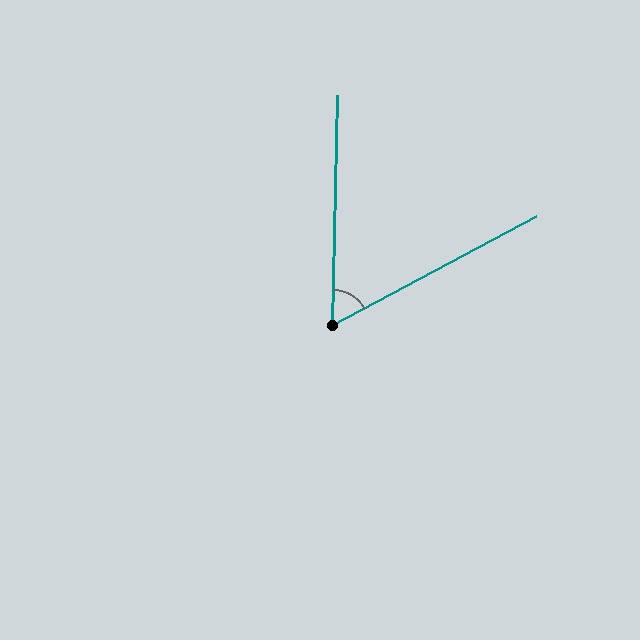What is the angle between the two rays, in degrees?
Approximately 61 degrees.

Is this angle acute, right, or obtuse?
It is acute.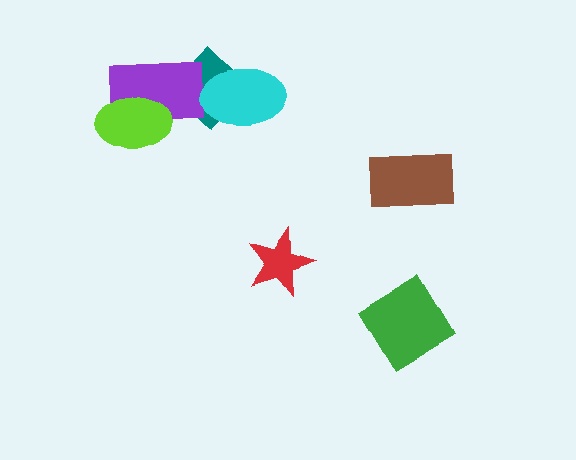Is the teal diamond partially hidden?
Yes, it is partially covered by another shape.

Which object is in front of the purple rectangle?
The lime ellipse is in front of the purple rectangle.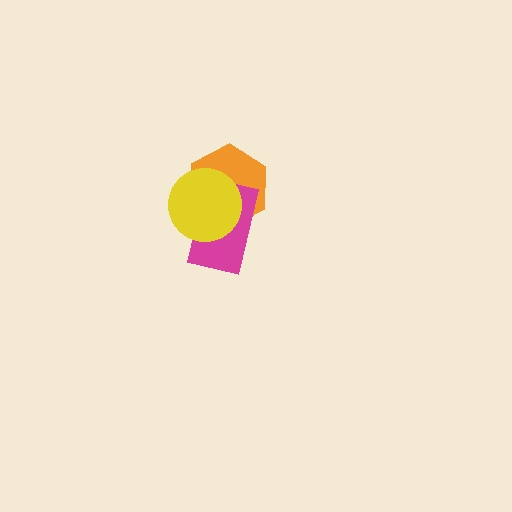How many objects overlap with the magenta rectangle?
2 objects overlap with the magenta rectangle.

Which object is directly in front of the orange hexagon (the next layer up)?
The magenta rectangle is directly in front of the orange hexagon.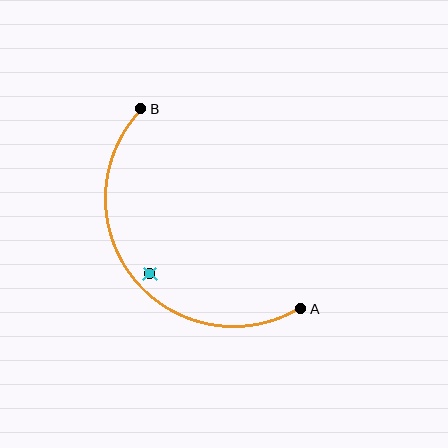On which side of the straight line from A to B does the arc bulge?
The arc bulges below and to the left of the straight line connecting A and B.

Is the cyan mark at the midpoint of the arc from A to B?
No — the cyan mark does not lie on the arc at all. It sits slightly inside the curve.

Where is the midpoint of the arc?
The arc midpoint is the point on the curve farthest from the straight line joining A and B. It sits below and to the left of that line.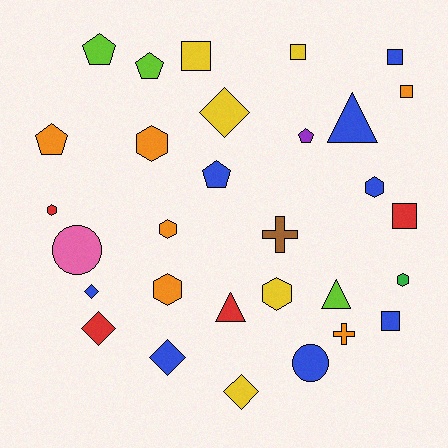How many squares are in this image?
There are 6 squares.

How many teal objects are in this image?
There are no teal objects.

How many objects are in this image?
There are 30 objects.